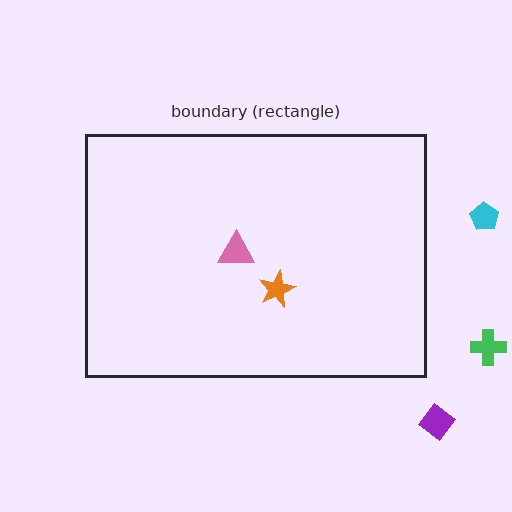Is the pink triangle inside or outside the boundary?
Inside.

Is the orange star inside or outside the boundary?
Inside.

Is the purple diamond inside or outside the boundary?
Outside.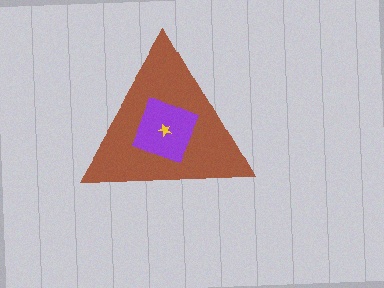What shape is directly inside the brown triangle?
The purple square.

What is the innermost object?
The yellow star.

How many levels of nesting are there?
3.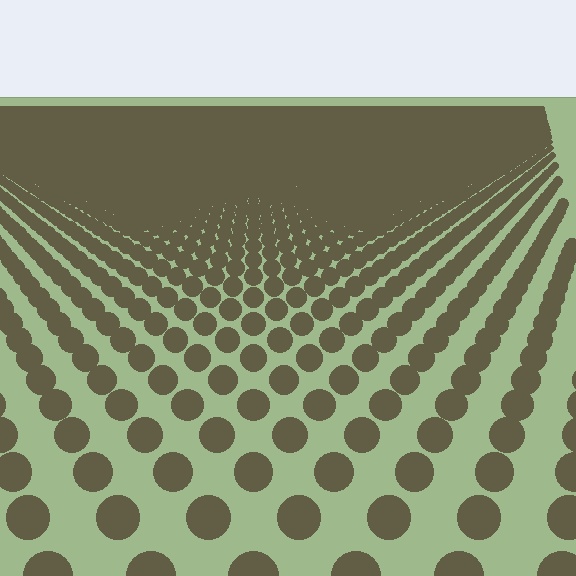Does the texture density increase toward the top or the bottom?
Density increases toward the top.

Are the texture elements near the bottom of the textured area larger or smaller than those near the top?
Larger. Near the bottom, elements are closer to the viewer and appear at a bigger on-screen size.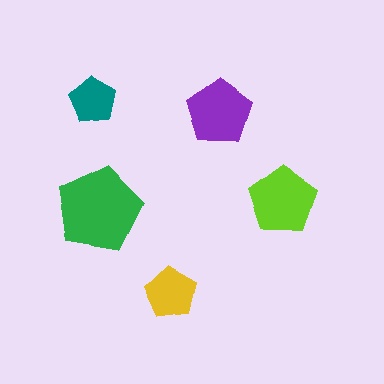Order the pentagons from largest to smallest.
the green one, the lime one, the purple one, the yellow one, the teal one.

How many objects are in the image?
There are 5 objects in the image.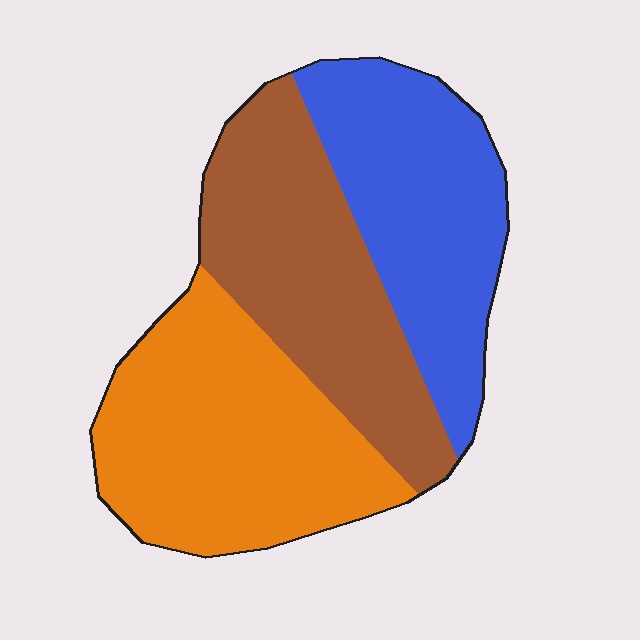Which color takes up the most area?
Orange, at roughly 35%.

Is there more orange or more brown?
Orange.